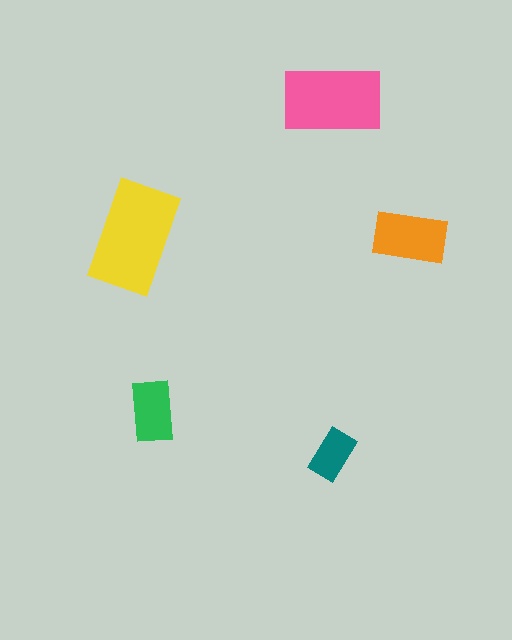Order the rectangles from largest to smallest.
the yellow one, the pink one, the orange one, the green one, the teal one.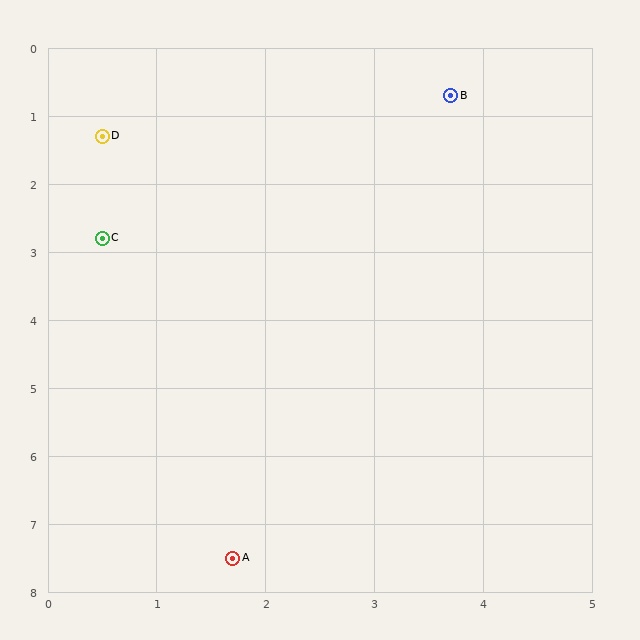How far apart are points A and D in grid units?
Points A and D are about 6.3 grid units apart.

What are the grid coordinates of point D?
Point D is at approximately (0.5, 1.3).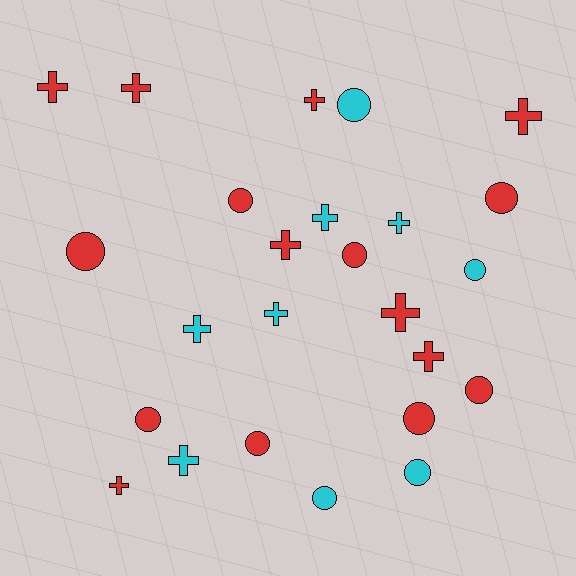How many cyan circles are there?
There are 4 cyan circles.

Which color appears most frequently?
Red, with 16 objects.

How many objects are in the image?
There are 25 objects.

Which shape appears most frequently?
Cross, with 13 objects.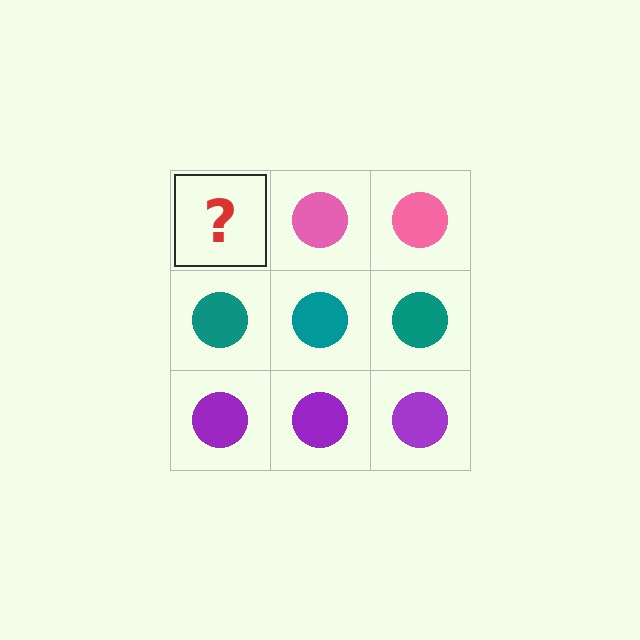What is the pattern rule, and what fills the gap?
The rule is that each row has a consistent color. The gap should be filled with a pink circle.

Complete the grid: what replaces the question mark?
The question mark should be replaced with a pink circle.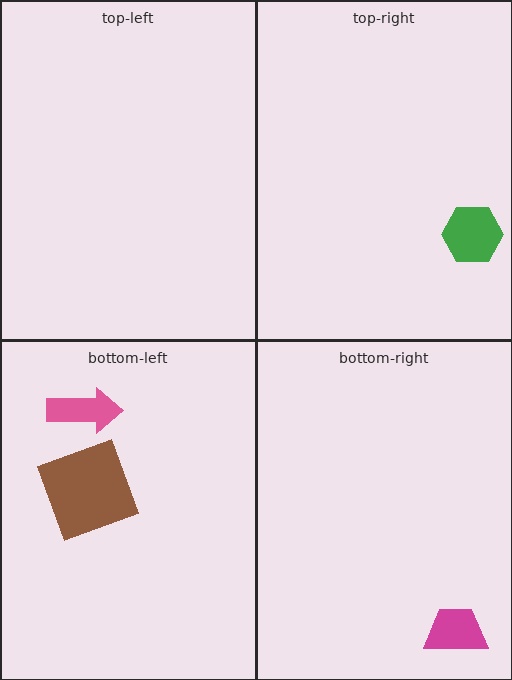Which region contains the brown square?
The bottom-left region.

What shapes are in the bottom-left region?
The brown square, the pink arrow.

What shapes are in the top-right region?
The green hexagon.